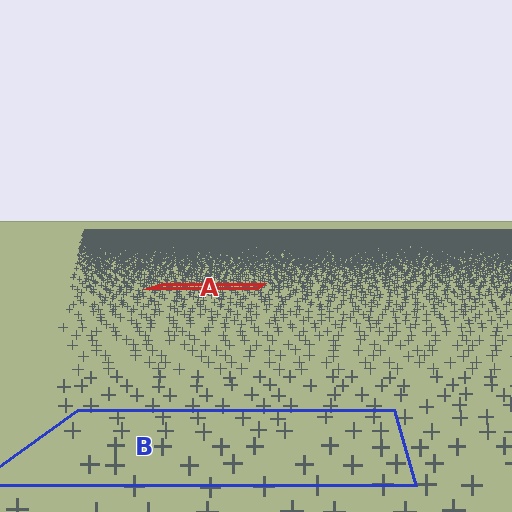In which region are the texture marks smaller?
The texture marks are smaller in region A, because it is farther away.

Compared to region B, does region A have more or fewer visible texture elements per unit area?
Region A has more texture elements per unit area — they are packed more densely because it is farther away.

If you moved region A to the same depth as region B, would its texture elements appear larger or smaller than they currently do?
They would appear larger. At a closer depth, the same texture elements are projected at a bigger on-screen size.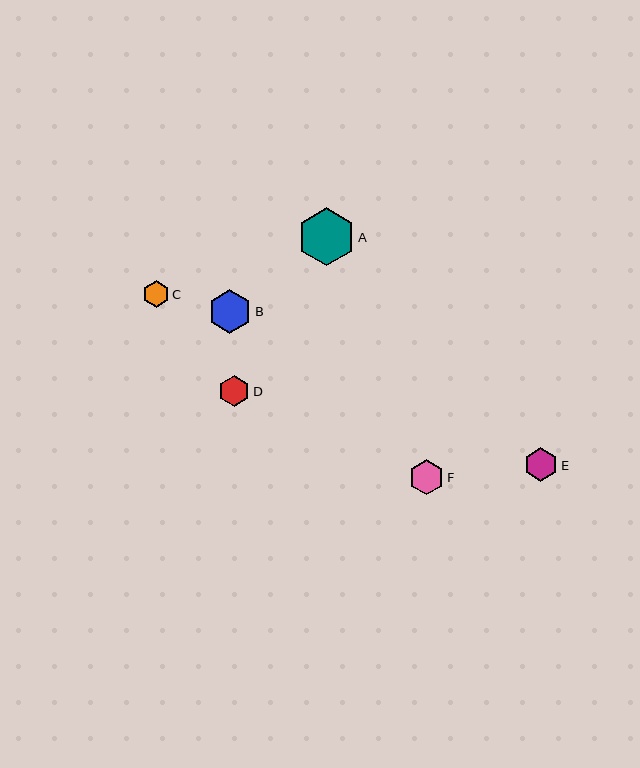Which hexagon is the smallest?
Hexagon C is the smallest with a size of approximately 27 pixels.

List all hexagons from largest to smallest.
From largest to smallest: A, B, F, E, D, C.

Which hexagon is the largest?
Hexagon A is the largest with a size of approximately 58 pixels.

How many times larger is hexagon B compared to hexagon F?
Hexagon B is approximately 1.2 times the size of hexagon F.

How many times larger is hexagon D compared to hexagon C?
Hexagon D is approximately 1.2 times the size of hexagon C.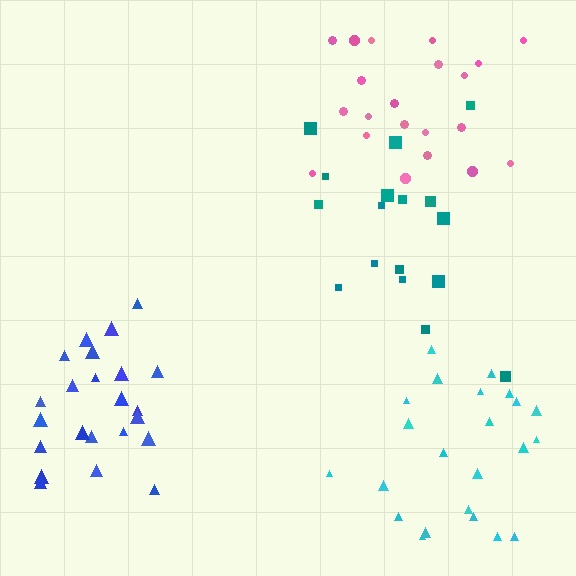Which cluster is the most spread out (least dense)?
Teal.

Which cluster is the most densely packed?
Pink.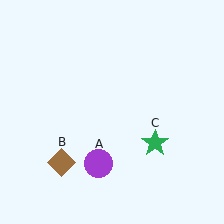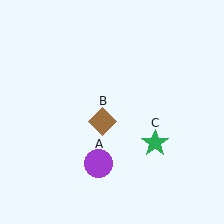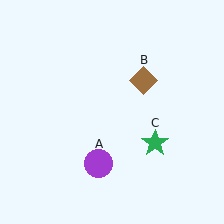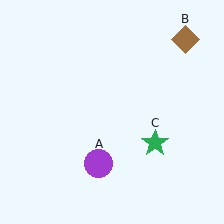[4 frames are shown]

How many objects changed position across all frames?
1 object changed position: brown diamond (object B).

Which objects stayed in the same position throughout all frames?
Purple circle (object A) and green star (object C) remained stationary.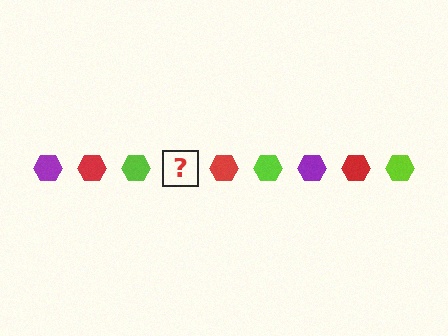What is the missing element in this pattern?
The missing element is a purple hexagon.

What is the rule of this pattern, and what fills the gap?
The rule is that the pattern cycles through purple, red, lime hexagons. The gap should be filled with a purple hexagon.